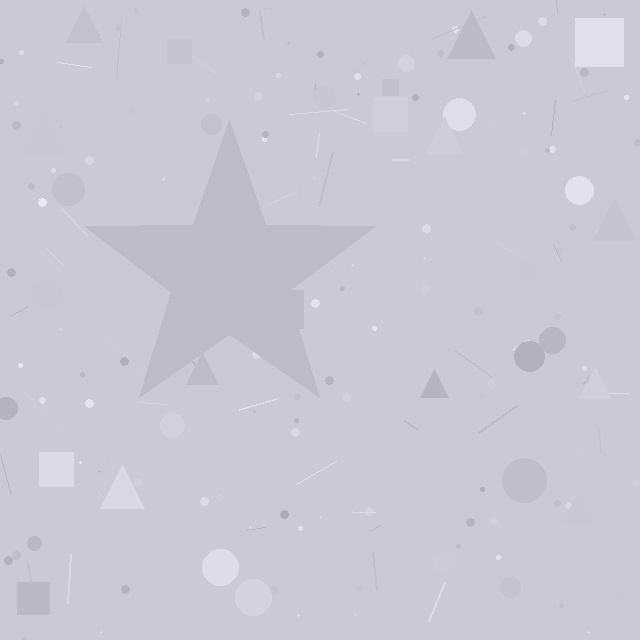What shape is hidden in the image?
A star is hidden in the image.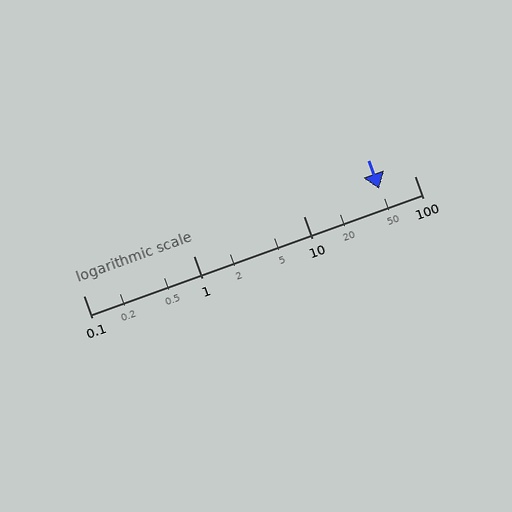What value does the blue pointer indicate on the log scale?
The pointer indicates approximately 48.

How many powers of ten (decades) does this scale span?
The scale spans 3 decades, from 0.1 to 100.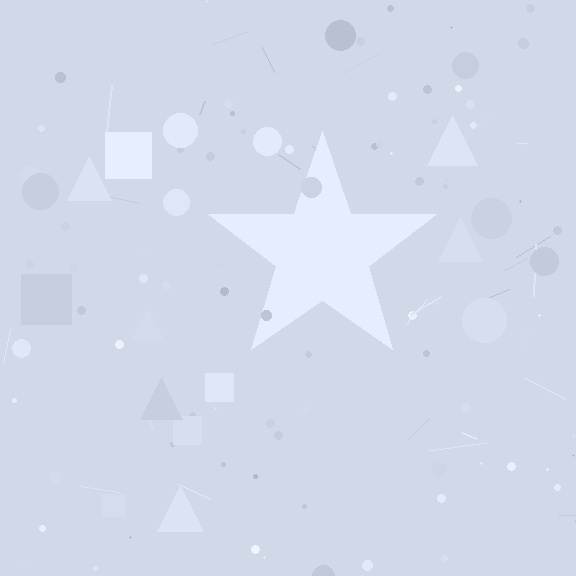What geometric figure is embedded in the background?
A star is embedded in the background.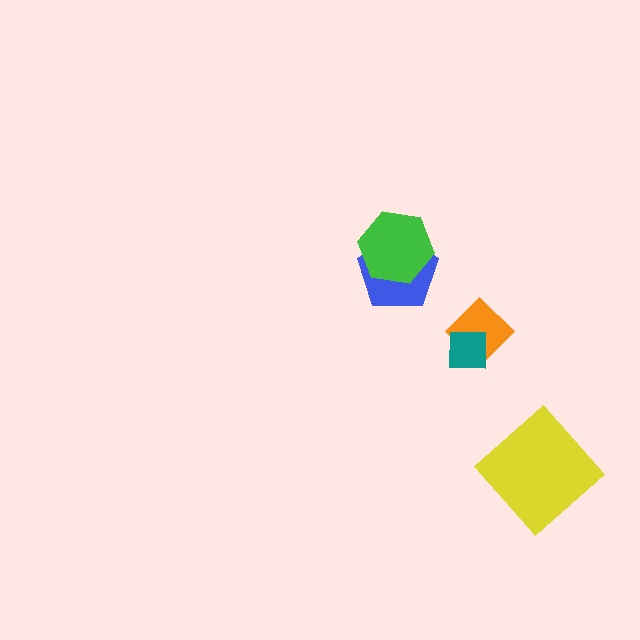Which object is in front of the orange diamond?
The teal square is in front of the orange diamond.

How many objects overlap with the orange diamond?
1 object overlaps with the orange diamond.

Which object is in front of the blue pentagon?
The green hexagon is in front of the blue pentagon.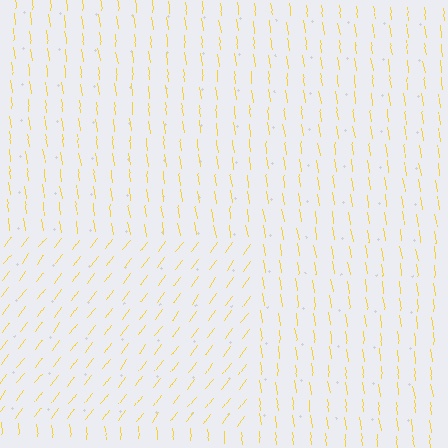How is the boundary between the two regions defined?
The boundary is defined purely by a change in line orientation (approximately 45 degrees difference). All lines are the same color and thickness.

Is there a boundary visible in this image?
Yes, there is a texture boundary formed by a change in line orientation.